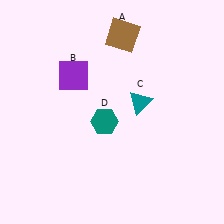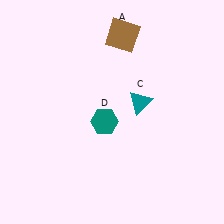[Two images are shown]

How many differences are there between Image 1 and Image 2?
There is 1 difference between the two images.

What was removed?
The purple square (B) was removed in Image 2.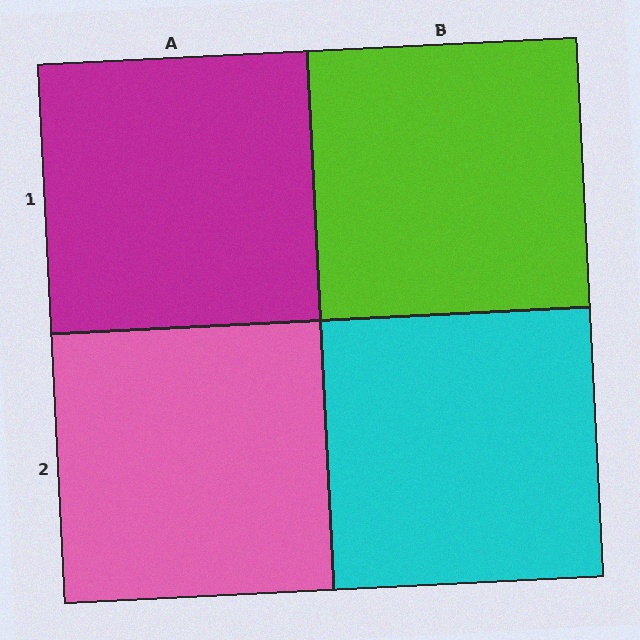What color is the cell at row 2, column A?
Pink.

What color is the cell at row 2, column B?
Cyan.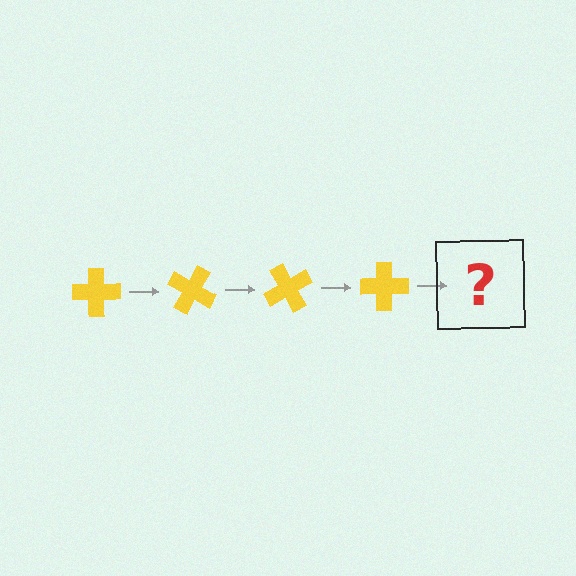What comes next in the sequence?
The next element should be a yellow cross rotated 120 degrees.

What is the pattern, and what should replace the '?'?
The pattern is that the cross rotates 30 degrees each step. The '?' should be a yellow cross rotated 120 degrees.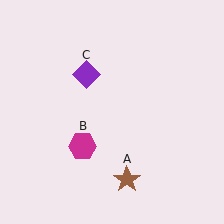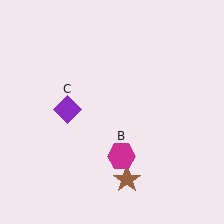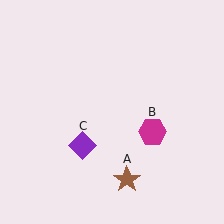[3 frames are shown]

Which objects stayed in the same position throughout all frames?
Brown star (object A) remained stationary.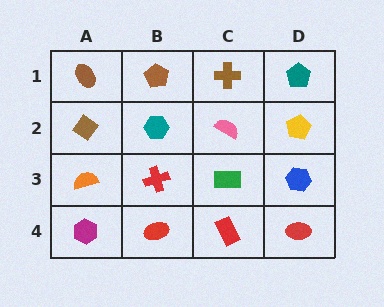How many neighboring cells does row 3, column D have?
3.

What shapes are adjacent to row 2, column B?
A brown pentagon (row 1, column B), a red cross (row 3, column B), a brown diamond (row 2, column A), a pink semicircle (row 2, column C).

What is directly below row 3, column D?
A red ellipse.